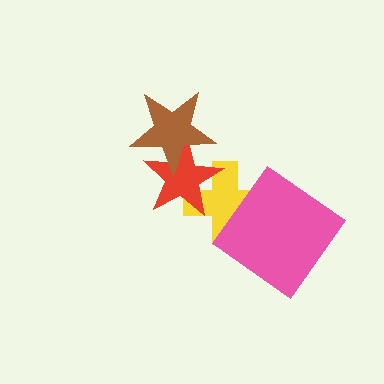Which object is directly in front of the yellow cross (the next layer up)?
The red star is directly in front of the yellow cross.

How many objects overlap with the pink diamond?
1 object overlaps with the pink diamond.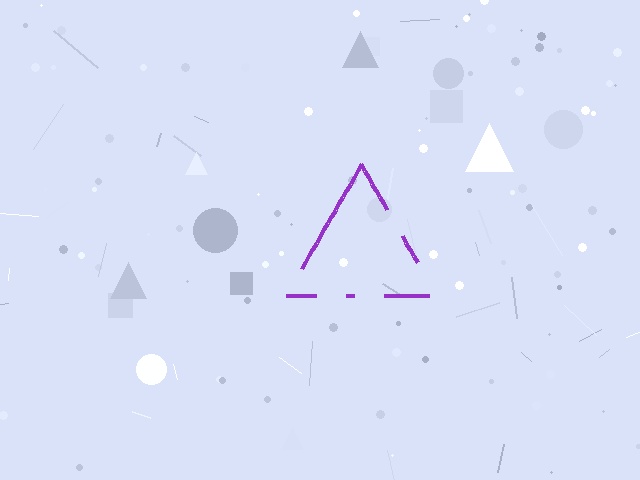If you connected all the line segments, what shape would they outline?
They would outline a triangle.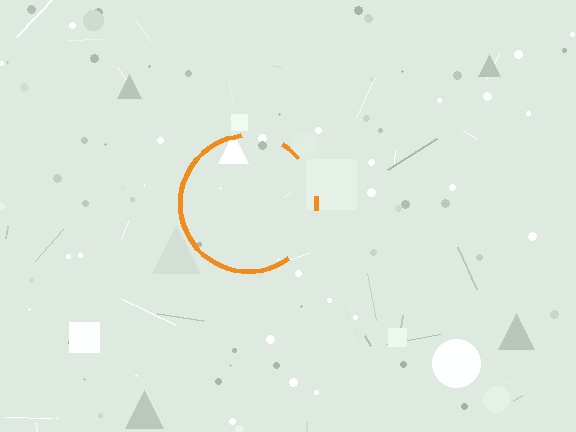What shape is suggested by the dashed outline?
The dashed outline suggests a circle.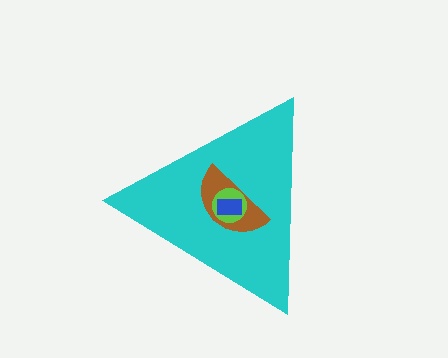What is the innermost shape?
The blue rectangle.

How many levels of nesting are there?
4.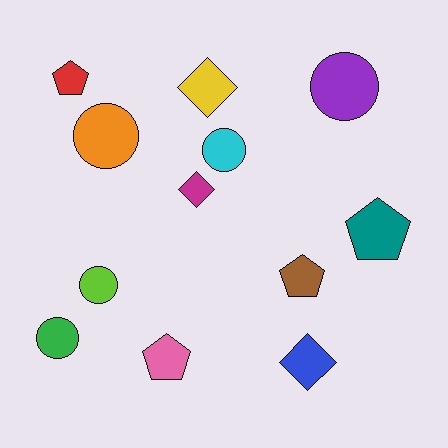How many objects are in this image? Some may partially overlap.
There are 12 objects.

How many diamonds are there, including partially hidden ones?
There are 3 diamonds.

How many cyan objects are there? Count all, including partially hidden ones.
There is 1 cyan object.